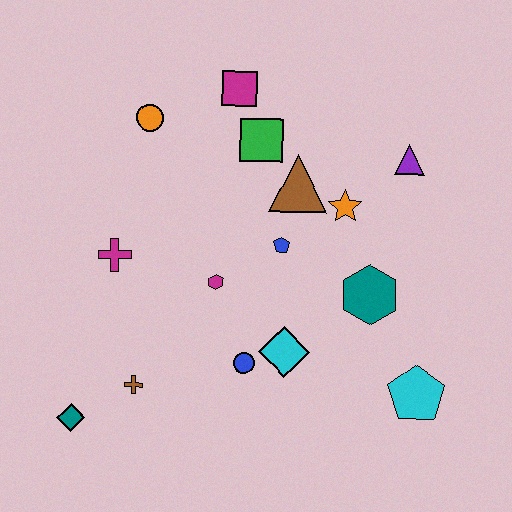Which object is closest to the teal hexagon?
The orange star is closest to the teal hexagon.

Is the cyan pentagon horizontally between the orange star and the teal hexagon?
No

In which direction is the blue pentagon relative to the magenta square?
The blue pentagon is below the magenta square.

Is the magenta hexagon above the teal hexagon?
Yes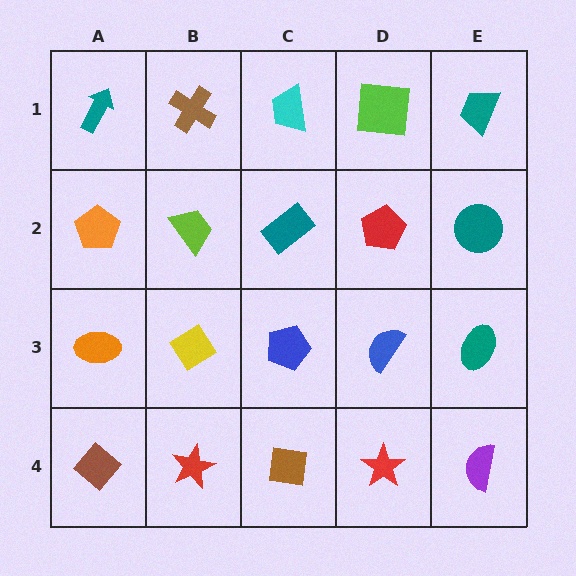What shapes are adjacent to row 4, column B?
A yellow diamond (row 3, column B), a brown diamond (row 4, column A), a brown square (row 4, column C).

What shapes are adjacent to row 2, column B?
A brown cross (row 1, column B), a yellow diamond (row 3, column B), an orange pentagon (row 2, column A), a teal rectangle (row 2, column C).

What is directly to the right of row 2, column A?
A lime trapezoid.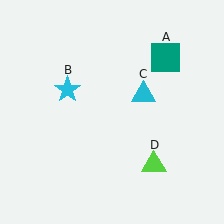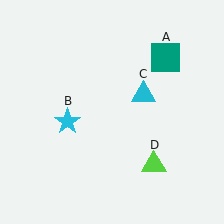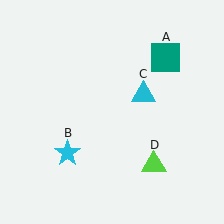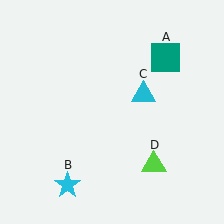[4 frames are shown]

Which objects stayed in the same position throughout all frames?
Teal square (object A) and cyan triangle (object C) and lime triangle (object D) remained stationary.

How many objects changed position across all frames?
1 object changed position: cyan star (object B).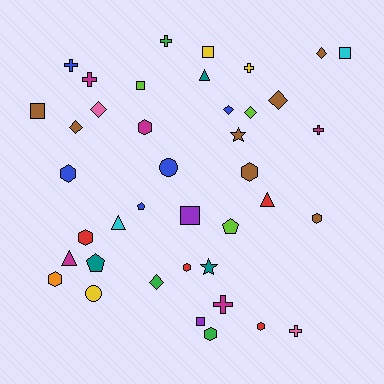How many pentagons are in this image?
There are 3 pentagons.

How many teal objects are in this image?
There are 3 teal objects.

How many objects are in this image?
There are 40 objects.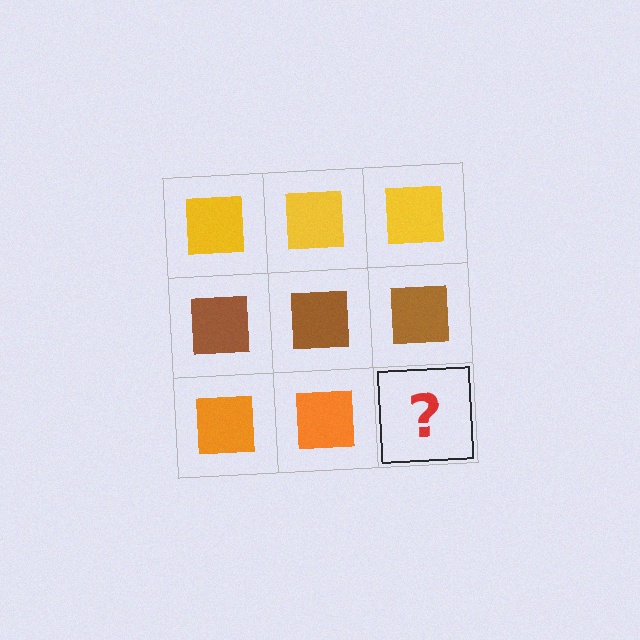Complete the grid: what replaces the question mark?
The question mark should be replaced with an orange square.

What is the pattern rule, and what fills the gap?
The rule is that each row has a consistent color. The gap should be filled with an orange square.